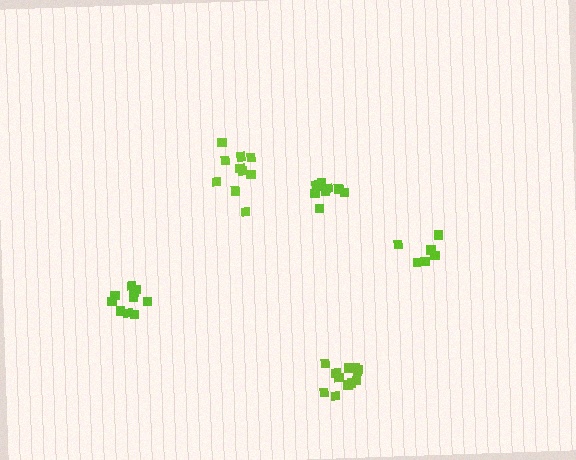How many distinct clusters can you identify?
There are 5 distinct clusters.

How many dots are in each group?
Group 1: 6 dots, Group 2: 9 dots, Group 3: 10 dots, Group 4: 10 dots, Group 5: 12 dots (47 total).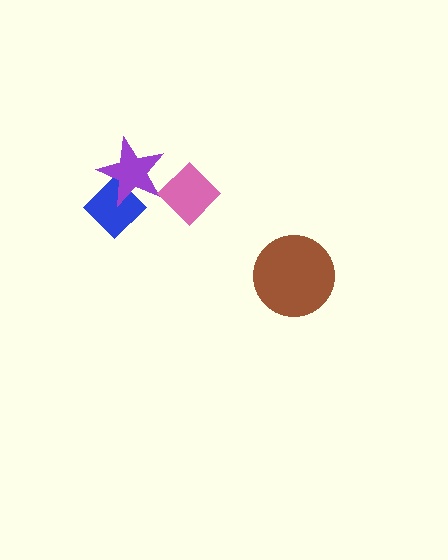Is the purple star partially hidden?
Yes, it is partially covered by another shape.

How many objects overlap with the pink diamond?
1 object overlaps with the pink diamond.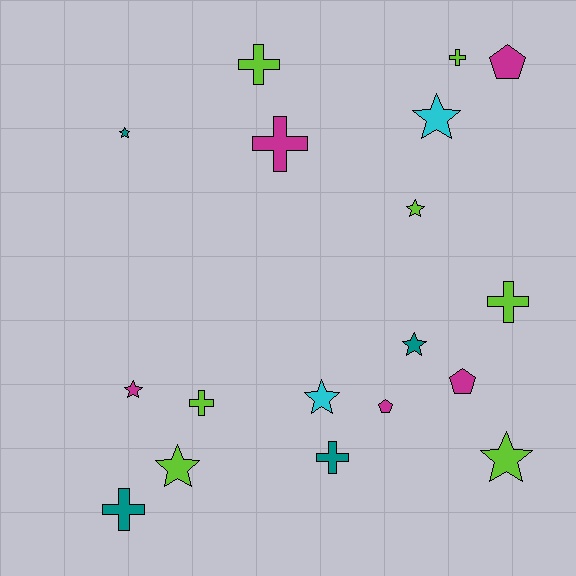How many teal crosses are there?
There are 2 teal crosses.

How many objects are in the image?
There are 18 objects.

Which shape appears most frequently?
Star, with 8 objects.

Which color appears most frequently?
Lime, with 7 objects.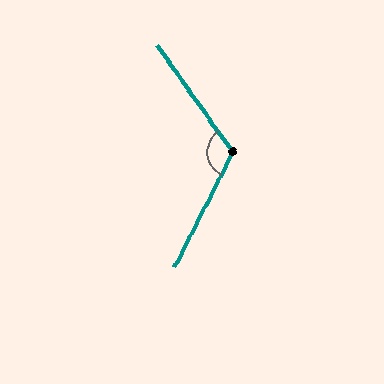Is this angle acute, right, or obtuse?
It is obtuse.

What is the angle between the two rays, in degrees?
Approximately 118 degrees.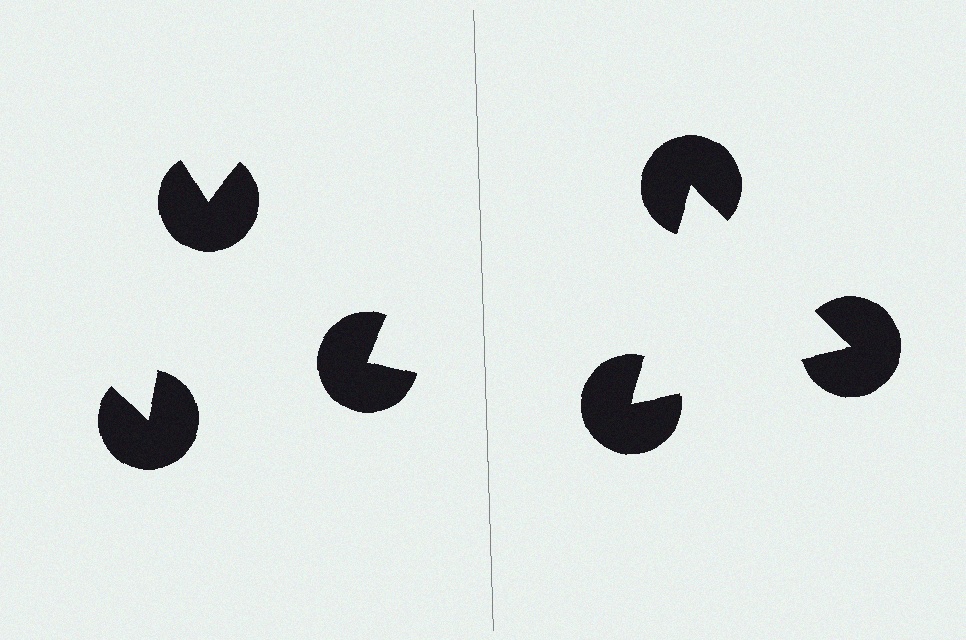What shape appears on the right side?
An illusory triangle.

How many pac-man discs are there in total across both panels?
6 — 3 on each side.